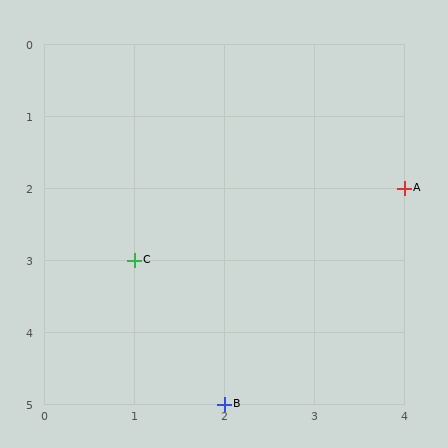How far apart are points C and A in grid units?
Points C and A are 3 columns and 1 row apart (about 3.2 grid units diagonally).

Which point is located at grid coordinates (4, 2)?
Point A is at (4, 2).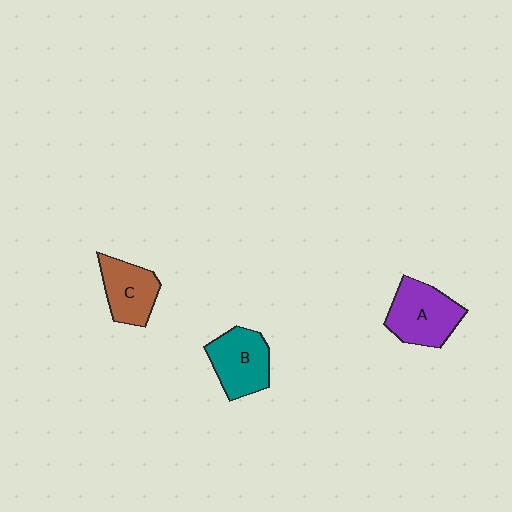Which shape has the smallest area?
Shape C (brown).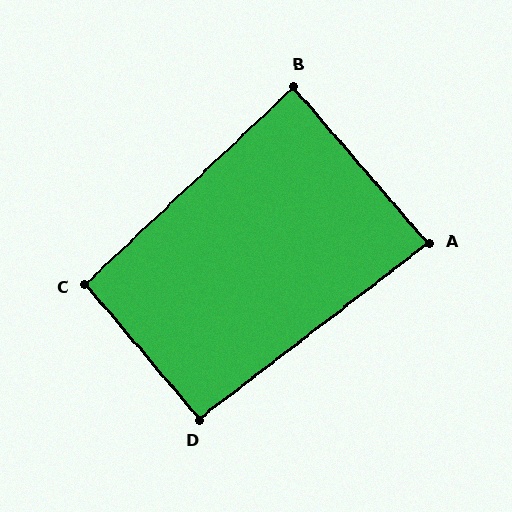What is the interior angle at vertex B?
Approximately 87 degrees (approximately right).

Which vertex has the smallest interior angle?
A, at approximately 87 degrees.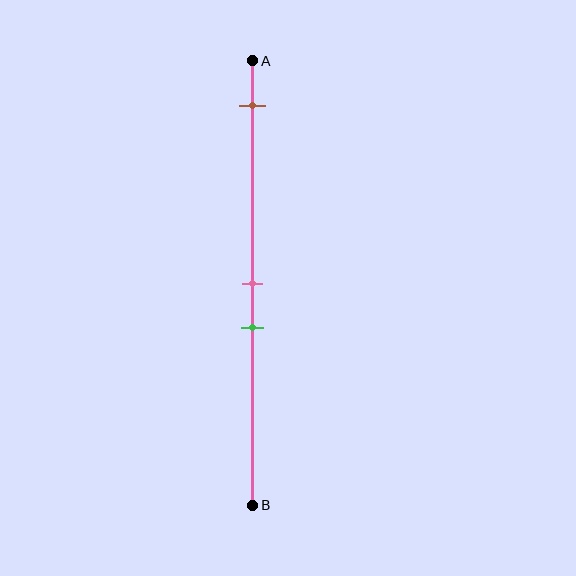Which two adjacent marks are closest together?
The pink and green marks are the closest adjacent pair.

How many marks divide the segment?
There are 3 marks dividing the segment.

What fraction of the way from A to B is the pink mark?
The pink mark is approximately 50% (0.5) of the way from A to B.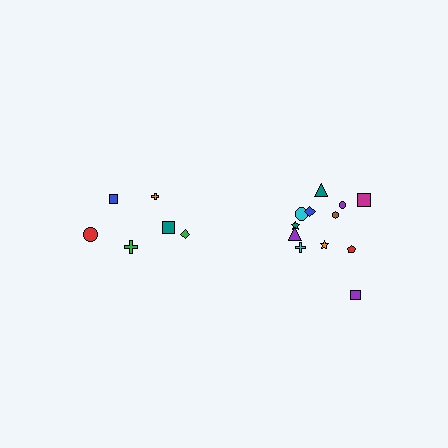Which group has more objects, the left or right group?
The right group.